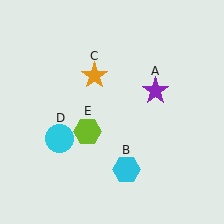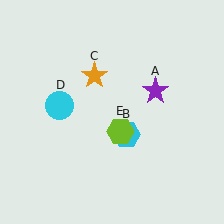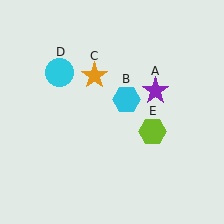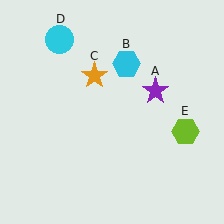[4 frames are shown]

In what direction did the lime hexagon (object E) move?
The lime hexagon (object E) moved right.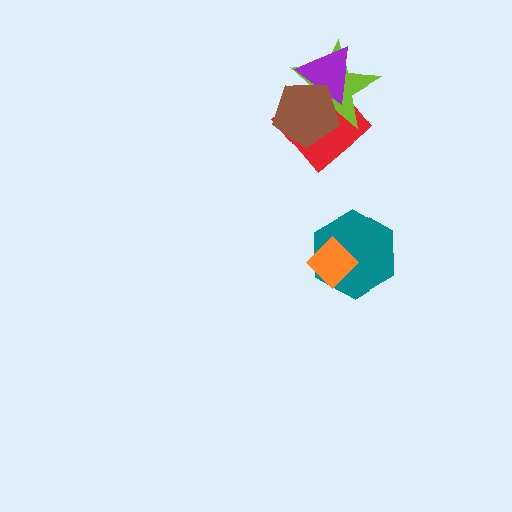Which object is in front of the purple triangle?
The brown pentagon is in front of the purple triangle.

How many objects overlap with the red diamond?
3 objects overlap with the red diamond.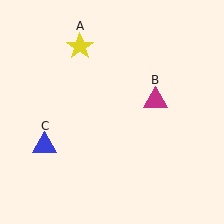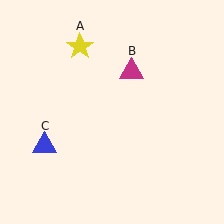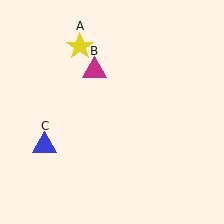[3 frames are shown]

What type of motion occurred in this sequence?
The magenta triangle (object B) rotated counterclockwise around the center of the scene.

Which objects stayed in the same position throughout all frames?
Yellow star (object A) and blue triangle (object C) remained stationary.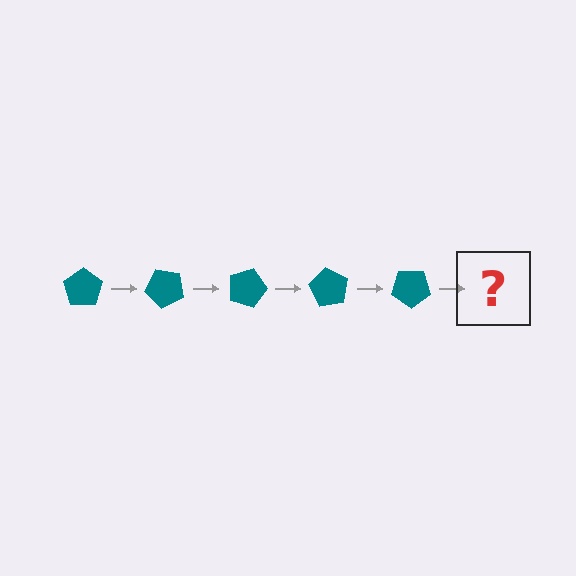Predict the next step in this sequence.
The next step is a teal pentagon rotated 225 degrees.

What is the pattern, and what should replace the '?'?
The pattern is that the pentagon rotates 45 degrees each step. The '?' should be a teal pentagon rotated 225 degrees.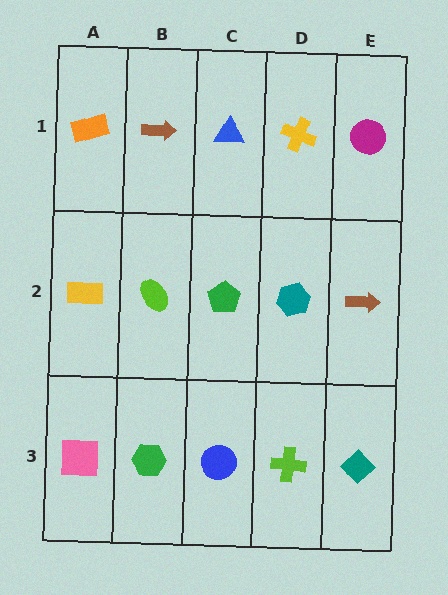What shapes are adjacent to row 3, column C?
A green pentagon (row 2, column C), a green hexagon (row 3, column B), a lime cross (row 3, column D).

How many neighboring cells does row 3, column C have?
3.